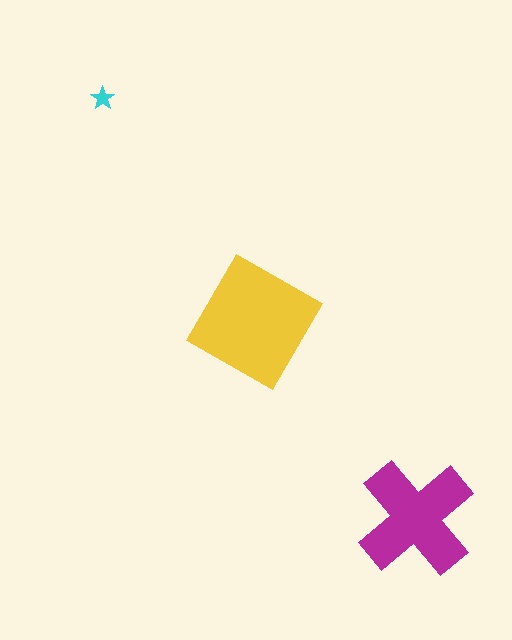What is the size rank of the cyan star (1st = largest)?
3rd.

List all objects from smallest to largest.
The cyan star, the magenta cross, the yellow square.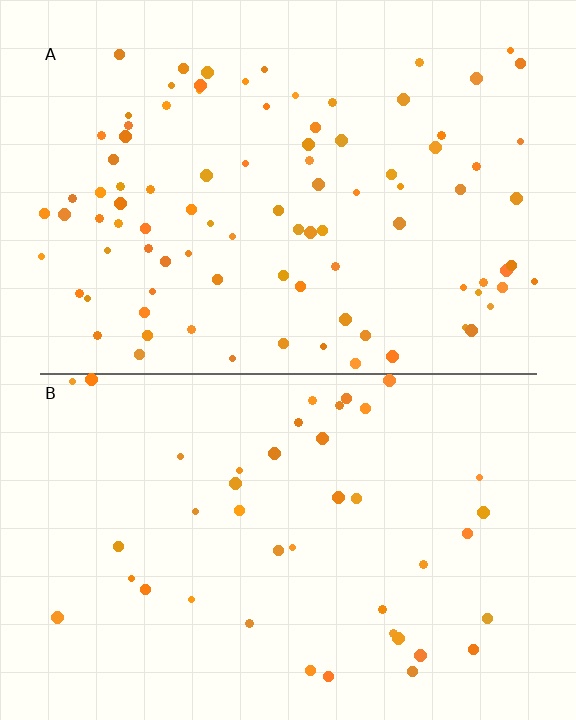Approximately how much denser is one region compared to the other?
Approximately 2.2× — region A over region B.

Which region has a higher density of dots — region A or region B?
A (the top).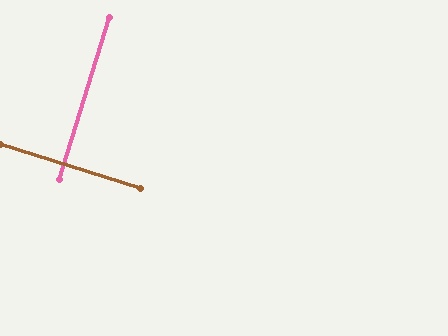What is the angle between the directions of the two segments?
Approximately 90 degrees.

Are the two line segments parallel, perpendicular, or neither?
Perpendicular — they meet at approximately 90°.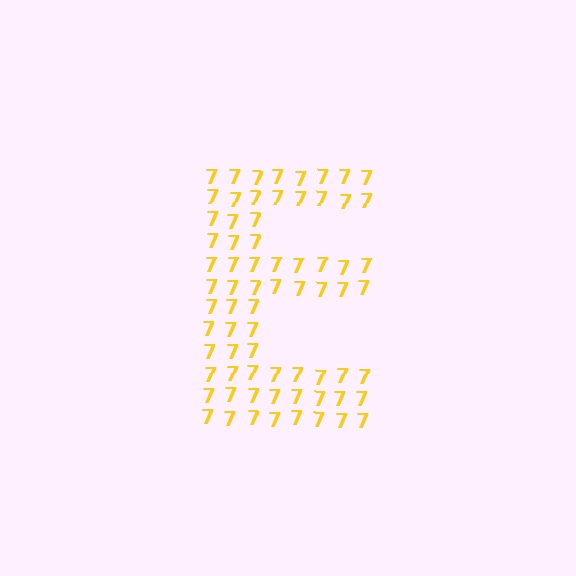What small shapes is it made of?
It is made of small digit 7's.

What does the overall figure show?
The overall figure shows the letter E.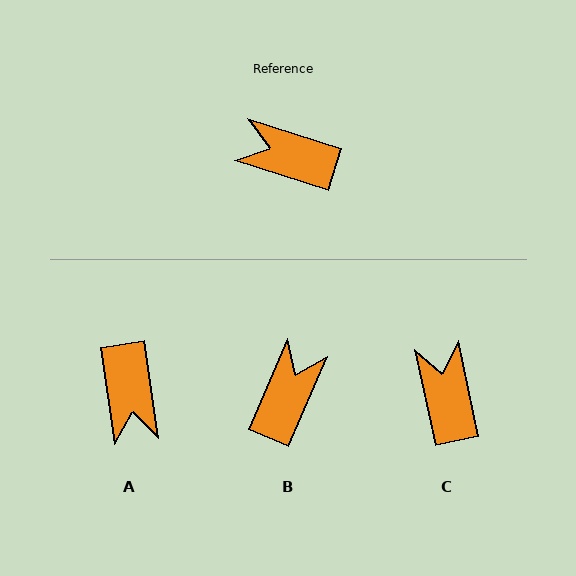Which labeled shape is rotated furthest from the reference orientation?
A, about 116 degrees away.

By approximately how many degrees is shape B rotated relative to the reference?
Approximately 96 degrees clockwise.